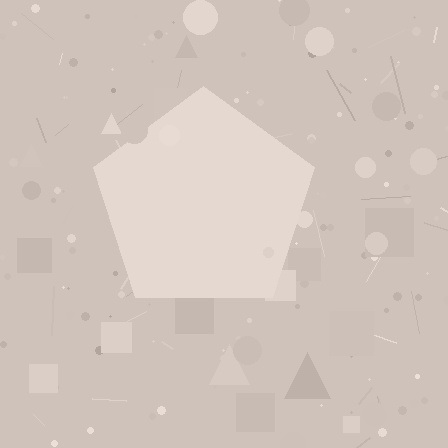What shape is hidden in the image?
A pentagon is hidden in the image.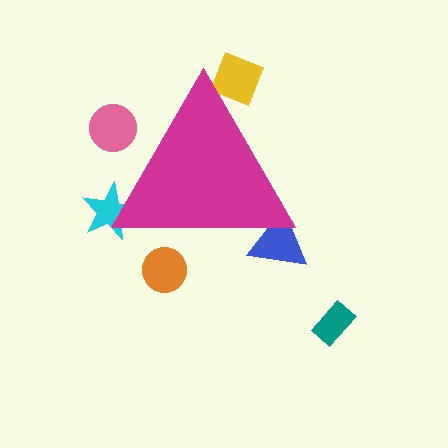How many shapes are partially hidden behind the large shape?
5 shapes are partially hidden.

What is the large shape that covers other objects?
A magenta triangle.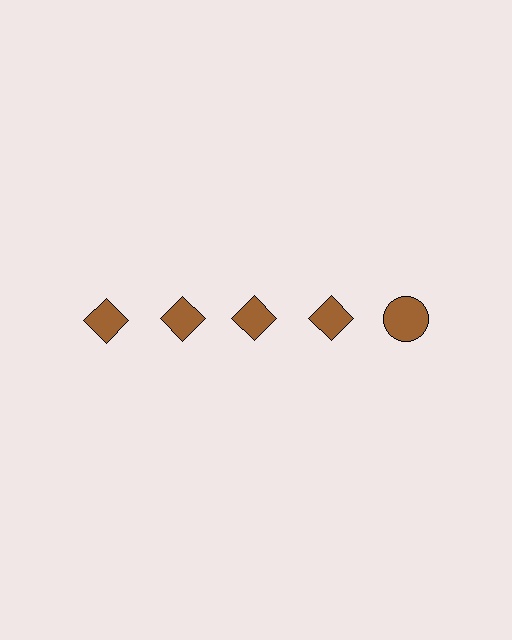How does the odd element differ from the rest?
It has a different shape: circle instead of diamond.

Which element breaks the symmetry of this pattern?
The brown circle in the top row, rightmost column breaks the symmetry. All other shapes are brown diamonds.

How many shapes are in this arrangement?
There are 5 shapes arranged in a grid pattern.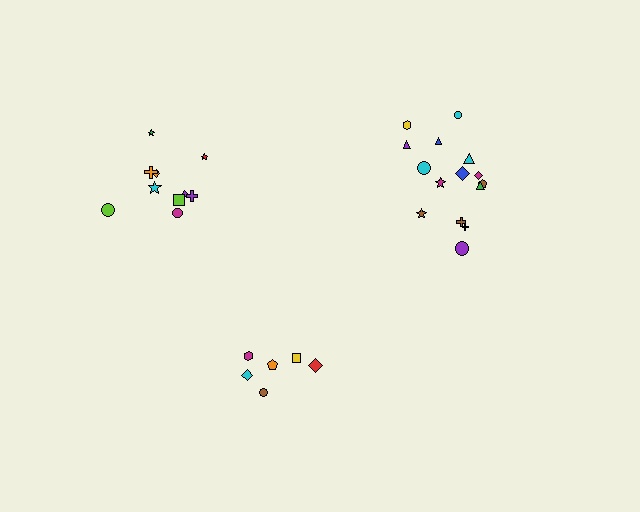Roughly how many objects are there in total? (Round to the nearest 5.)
Roughly 30 objects in total.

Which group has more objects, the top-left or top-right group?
The top-right group.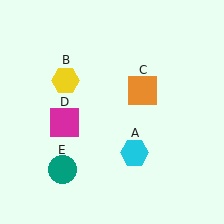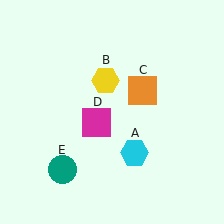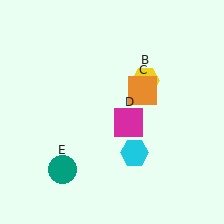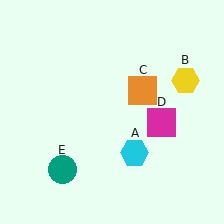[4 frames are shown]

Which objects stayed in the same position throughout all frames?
Cyan hexagon (object A) and orange square (object C) and teal circle (object E) remained stationary.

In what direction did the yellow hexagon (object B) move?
The yellow hexagon (object B) moved right.